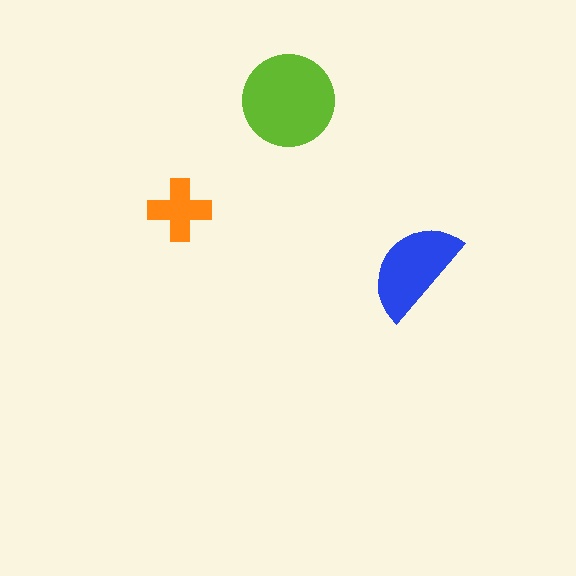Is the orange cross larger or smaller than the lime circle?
Smaller.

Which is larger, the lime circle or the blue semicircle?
The lime circle.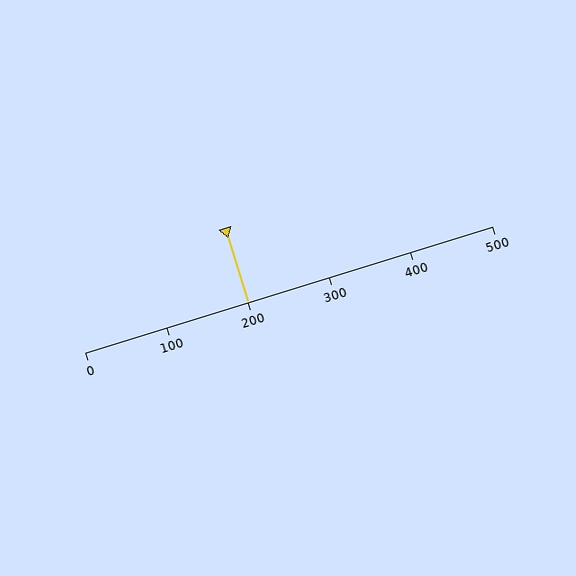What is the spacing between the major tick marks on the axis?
The major ticks are spaced 100 apart.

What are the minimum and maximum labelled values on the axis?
The axis runs from 0 to 500.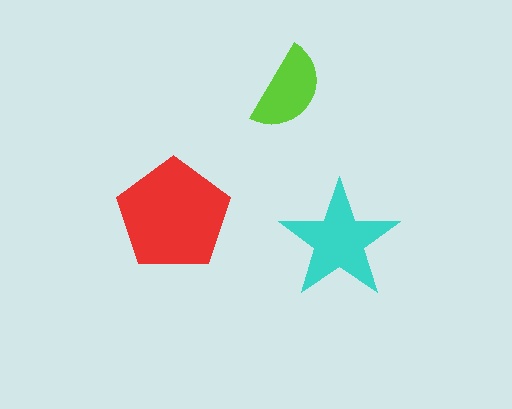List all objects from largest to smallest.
The red pentagon, the cyan star, the lime semicircle.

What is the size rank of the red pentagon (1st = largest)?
1st.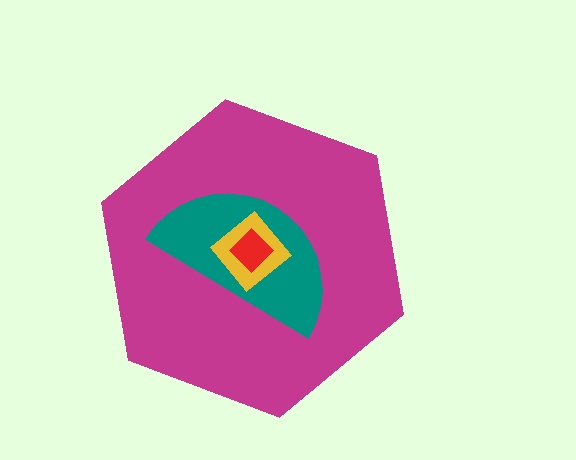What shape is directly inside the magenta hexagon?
The teal semicircle.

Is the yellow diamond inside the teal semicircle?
Yes.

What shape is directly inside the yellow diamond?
The red diamond.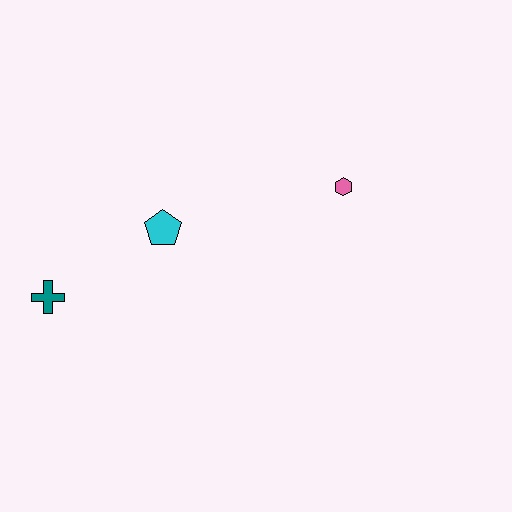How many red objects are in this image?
There are no red objects.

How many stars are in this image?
There are no stars.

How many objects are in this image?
There are 3 objects.